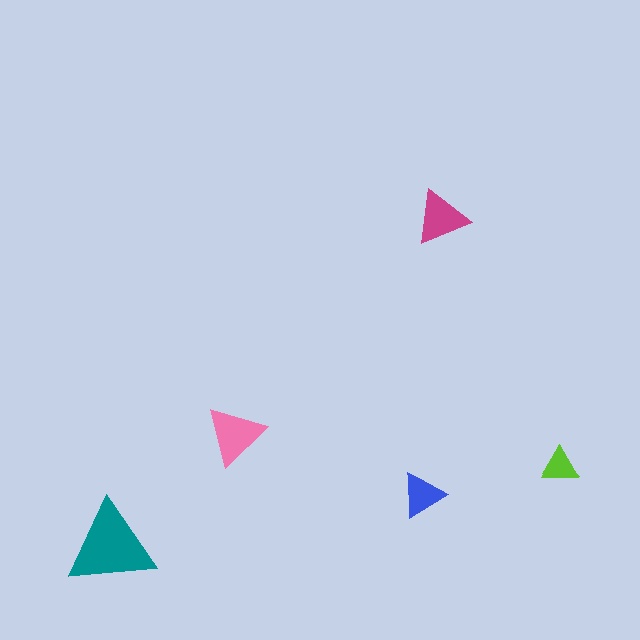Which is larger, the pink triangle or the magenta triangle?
The pink one.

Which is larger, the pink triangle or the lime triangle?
The pink one.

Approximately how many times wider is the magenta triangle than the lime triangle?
About 1.5 times wider.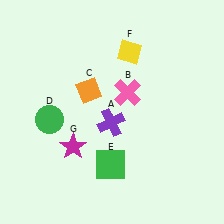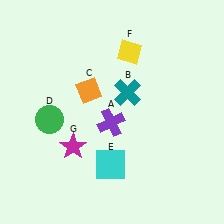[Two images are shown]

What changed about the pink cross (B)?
In Image 1, B is pink. In Image 2, it changed to teal.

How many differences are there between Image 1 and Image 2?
There are 2 differences between the two images.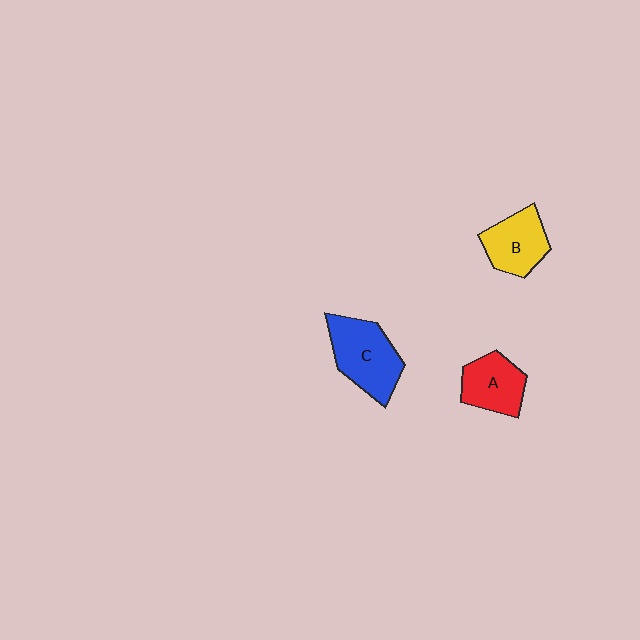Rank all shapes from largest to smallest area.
From largest to smallest: C (blue), B (yellow), A (red).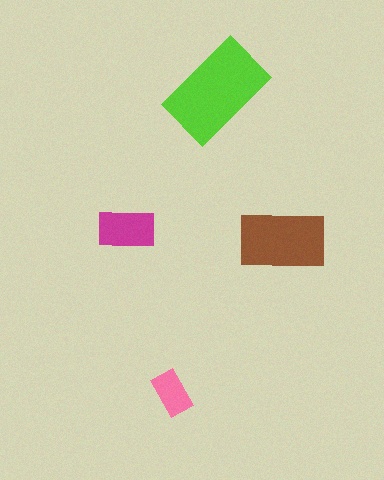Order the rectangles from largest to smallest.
the lime one, the brown one, the magenta one, the pink one.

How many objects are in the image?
There are 4 objects in the image.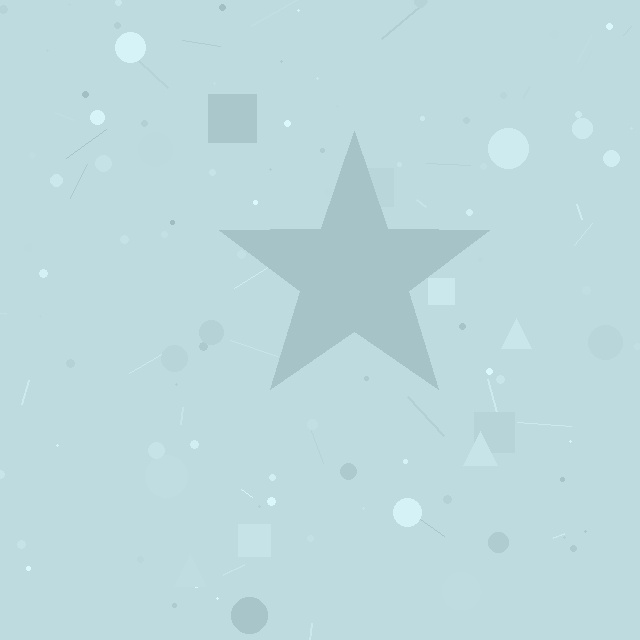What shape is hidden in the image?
A star is hidden in the image.